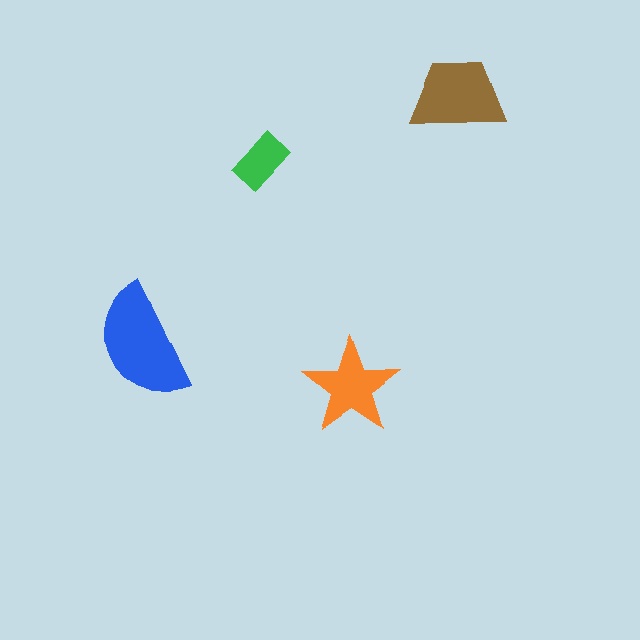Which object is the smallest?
The green rectangle.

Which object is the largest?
The blue semicircle.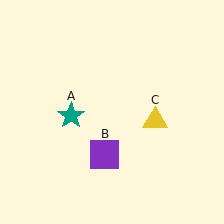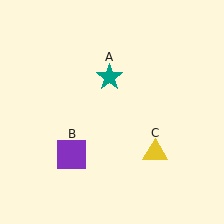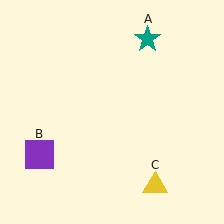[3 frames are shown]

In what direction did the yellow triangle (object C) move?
The yellow triangle (object C) moved down.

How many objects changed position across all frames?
3 objects changed position: teal star (object A), purple square (object B), yellow triangle (object C).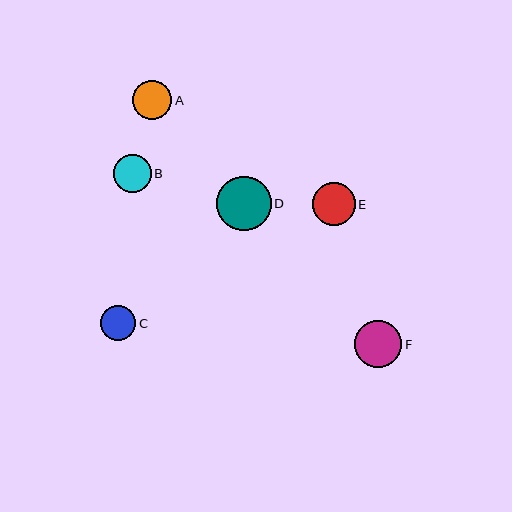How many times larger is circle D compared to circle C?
Circle D is approximately 1.5 times the size of circle C.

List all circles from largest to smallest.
From largest to smallest: D, F, E, A, B, C.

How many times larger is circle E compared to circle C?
Circle E is approximately 1.2 times the size of circle C.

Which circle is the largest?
Circle D is the largest with a size of approximately 54 pixels.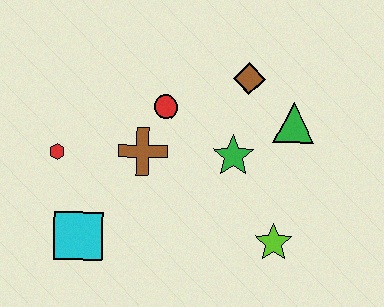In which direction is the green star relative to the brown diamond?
The green star is below the brown diamond.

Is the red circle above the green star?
Yes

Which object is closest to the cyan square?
The red hexagon is closest to the cyan square.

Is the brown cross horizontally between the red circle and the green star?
No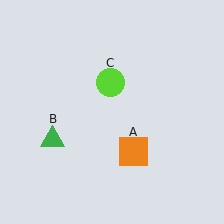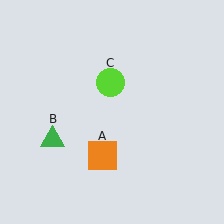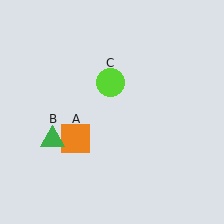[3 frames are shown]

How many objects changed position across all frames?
1 object changed position: orange square (object A).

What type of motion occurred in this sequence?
The orange square (object A) rotated clockwise around the center of the scene.